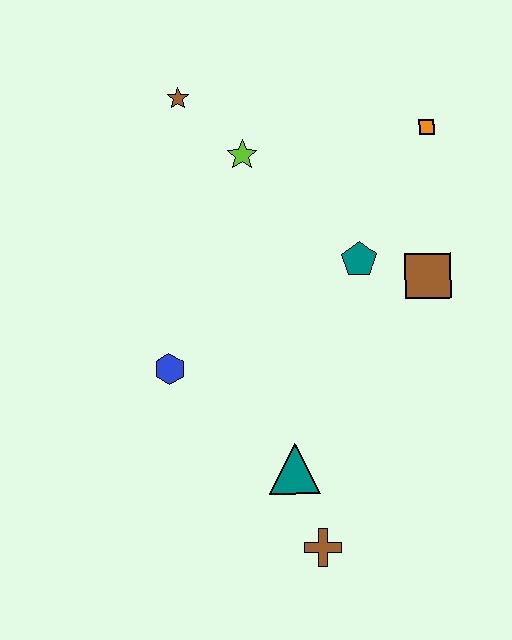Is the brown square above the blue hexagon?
Yes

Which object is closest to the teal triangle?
The brown cross is closest to the teal triangle.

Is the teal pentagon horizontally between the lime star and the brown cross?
No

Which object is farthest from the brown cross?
The brown star is farthest from the brown cross.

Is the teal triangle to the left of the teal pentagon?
Yes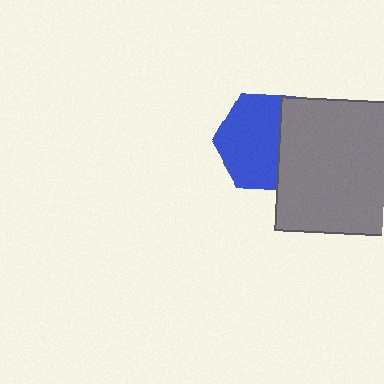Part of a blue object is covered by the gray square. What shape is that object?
It is a hexagon.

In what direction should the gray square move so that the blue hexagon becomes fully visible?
The gray square should move right. That is the shortest direction to clear the overlap and leave the blue hexagon fully visible.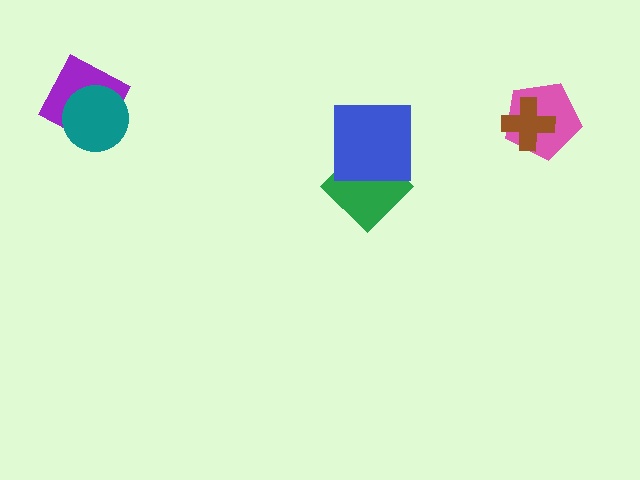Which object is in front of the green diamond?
The blue square is in front of the green diamond.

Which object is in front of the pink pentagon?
The brown cross is in front of the pink pentagon.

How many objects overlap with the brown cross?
1 object overlaps with the brown cross.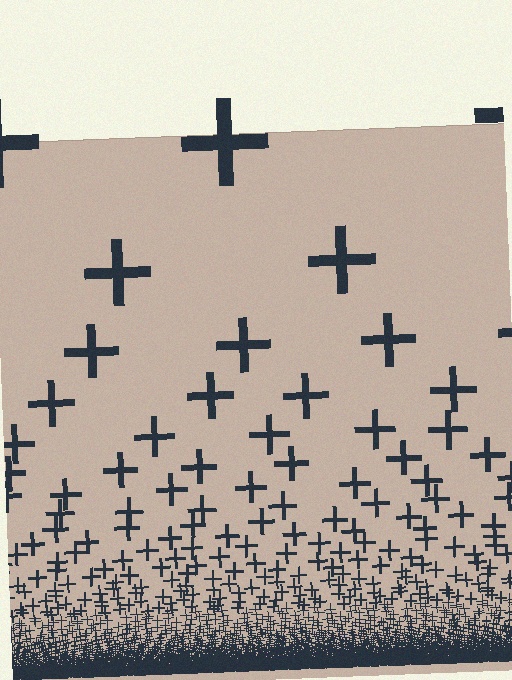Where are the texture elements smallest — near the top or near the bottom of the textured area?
Near the bottom.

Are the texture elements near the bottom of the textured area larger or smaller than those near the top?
Smaller. The gradient is inverted — elements near the bottom are smaller and denser.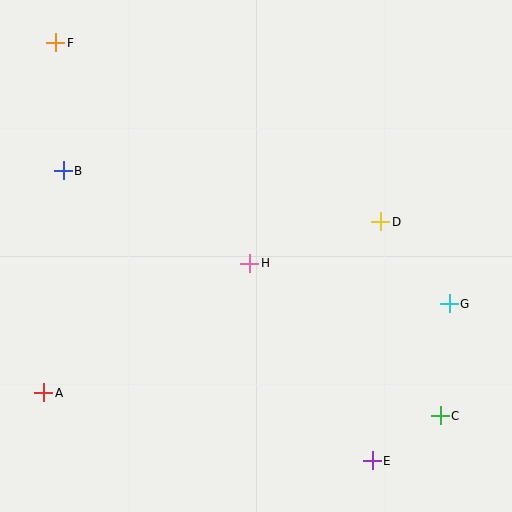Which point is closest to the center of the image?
Point H at (250, 263) is closest to the center.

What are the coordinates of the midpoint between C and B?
The midpoint between C and B is at (252, 293).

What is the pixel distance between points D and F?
The distance between D and F is 371 pixels.